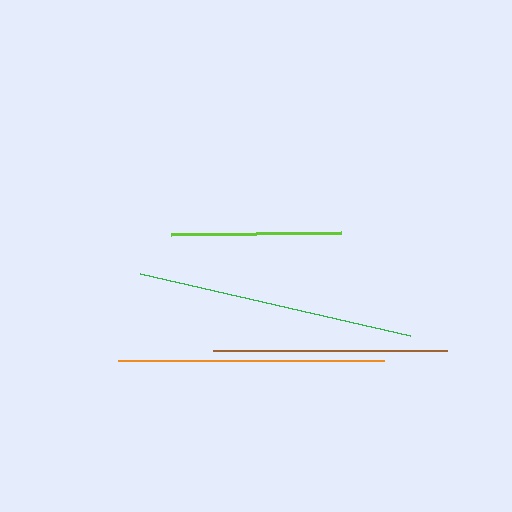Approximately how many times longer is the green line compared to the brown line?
The green line is approximately 1.2 times the length of the brown line.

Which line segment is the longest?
The green line is the longest at approximately 277 pixels.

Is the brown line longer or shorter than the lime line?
The brown line is longer than the lime line.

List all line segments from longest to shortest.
From longest to shortest: green, orange, brown, lime.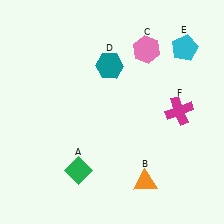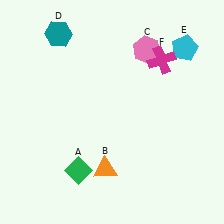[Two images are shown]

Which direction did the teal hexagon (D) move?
The teal hexagon (D) moved left.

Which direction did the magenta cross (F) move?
The magenta cross (F) moved up.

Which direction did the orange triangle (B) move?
The orange triangle (B) moved left.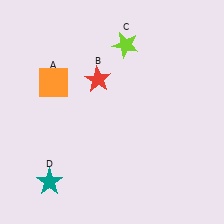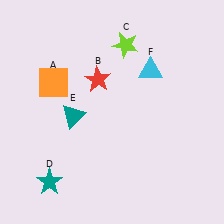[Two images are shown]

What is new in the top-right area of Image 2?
A cyan triangle (F) was added in the top-right area of Image 2.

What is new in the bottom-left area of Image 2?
A teal triangle (E) was added in the bottom-left area of Image 2.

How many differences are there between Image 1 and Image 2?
There are 2 differences between the two images.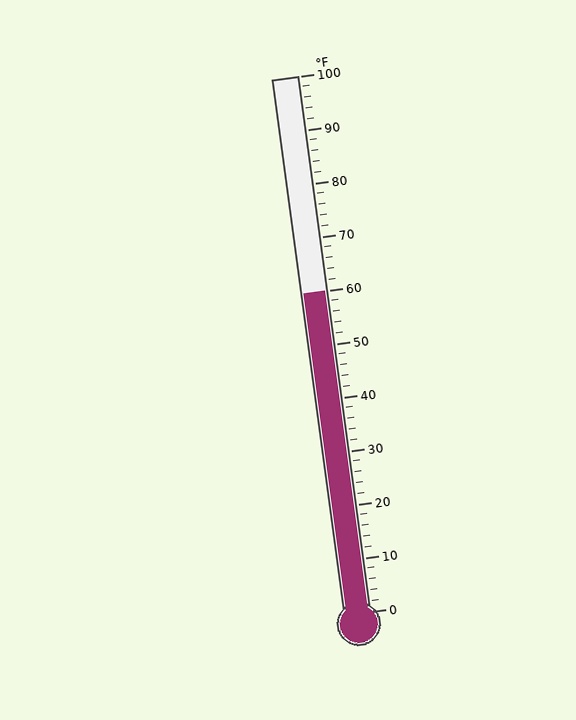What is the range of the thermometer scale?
The thermometer scale ranges from 0°F to 100°F.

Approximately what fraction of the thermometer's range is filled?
The thermometer is filled to approximately 60% of its range.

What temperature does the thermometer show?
The thermometer shows approximately 60°F.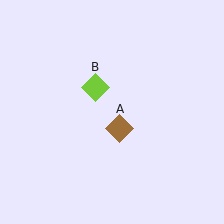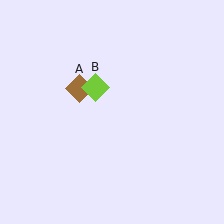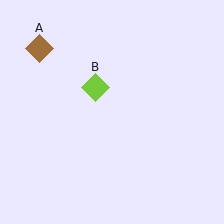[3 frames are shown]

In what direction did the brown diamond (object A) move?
The brown diamond (object A) moved up and to the left.